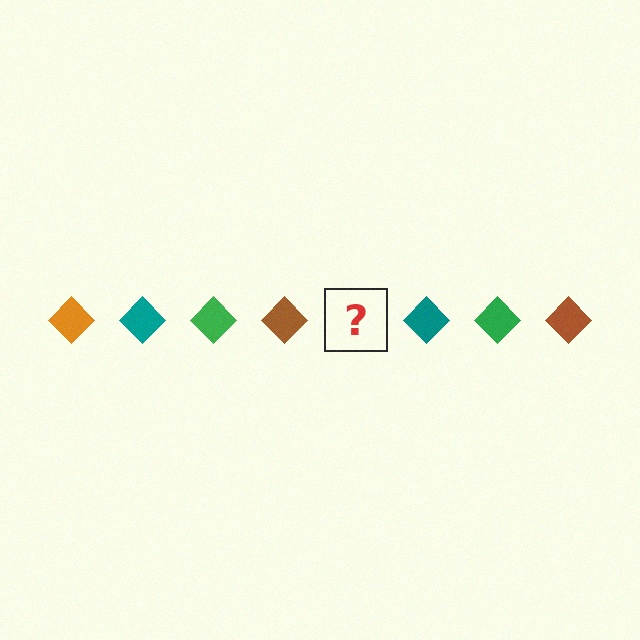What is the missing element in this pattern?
The missing element is an orange diamond.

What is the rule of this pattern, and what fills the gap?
The rule is that the pattern cycles through orange, teal, green, brown diamonds. The gap should be filled with an orange diamond.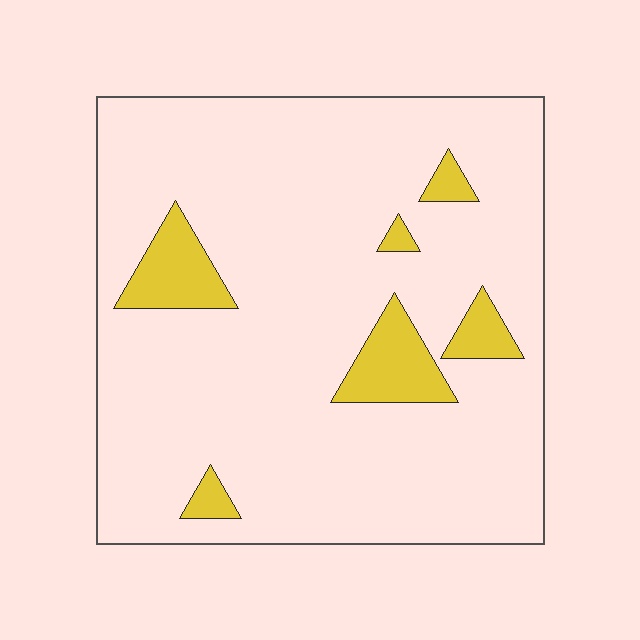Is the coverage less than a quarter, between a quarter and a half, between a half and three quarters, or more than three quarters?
Less than a quarter.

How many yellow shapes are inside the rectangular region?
6.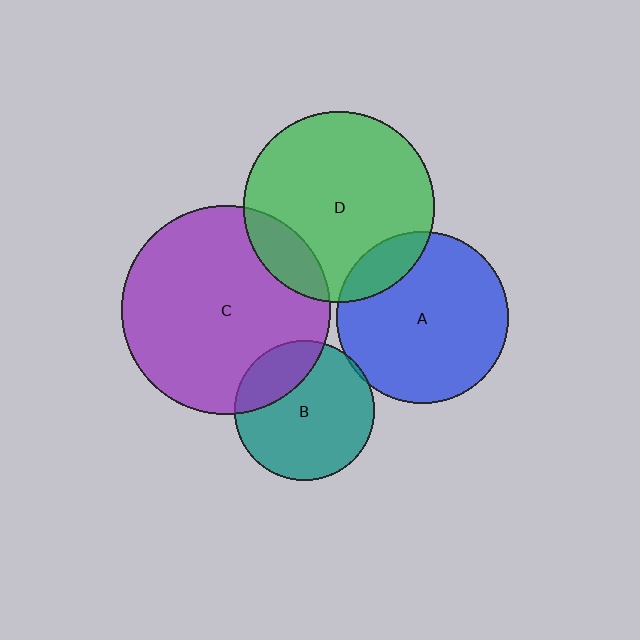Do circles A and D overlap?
Yes.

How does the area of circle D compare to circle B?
Approximately 1.9 times.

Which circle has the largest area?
Circle C (purple).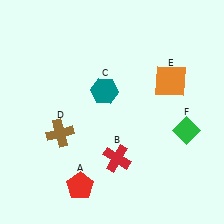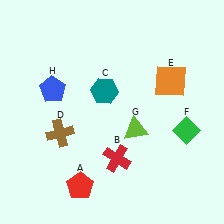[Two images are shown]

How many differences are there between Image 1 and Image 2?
There are 2 differences between the two images.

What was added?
A lime triangle (G), a blue pentagon (H) were added in Image 2.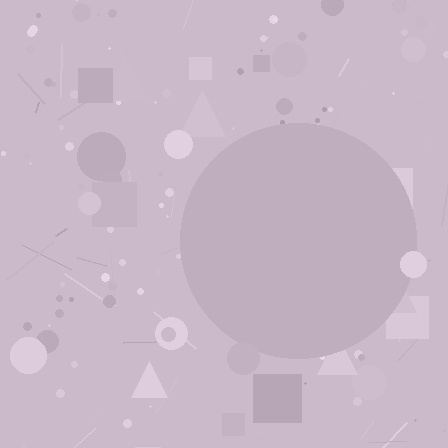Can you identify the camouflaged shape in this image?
The camouflaged shape is a circle.